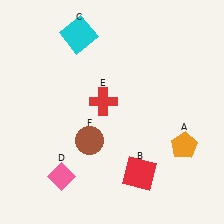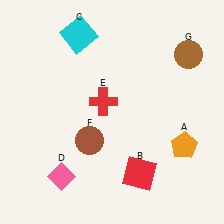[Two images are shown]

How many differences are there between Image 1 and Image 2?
There is 1 difference between the two images.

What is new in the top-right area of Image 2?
A brown circle (G) was added in the top-right area of Image 2.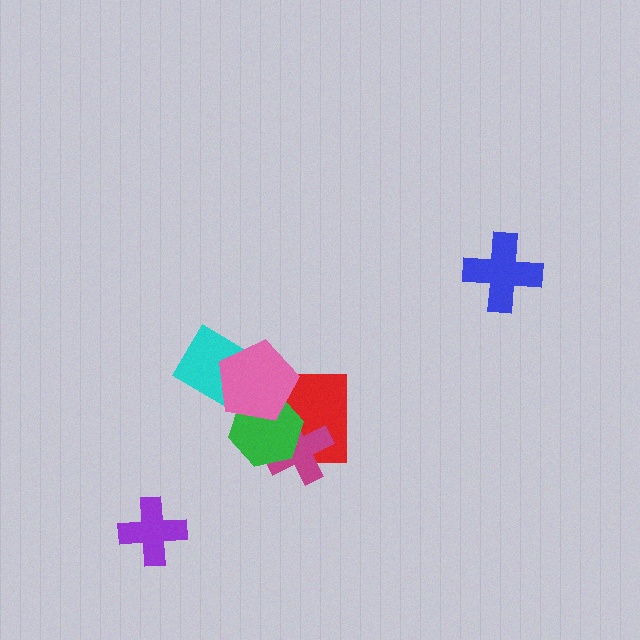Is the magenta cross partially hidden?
Yes, it is partially covered by another shape.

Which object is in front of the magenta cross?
The green hexagon is in front of the magenta cross.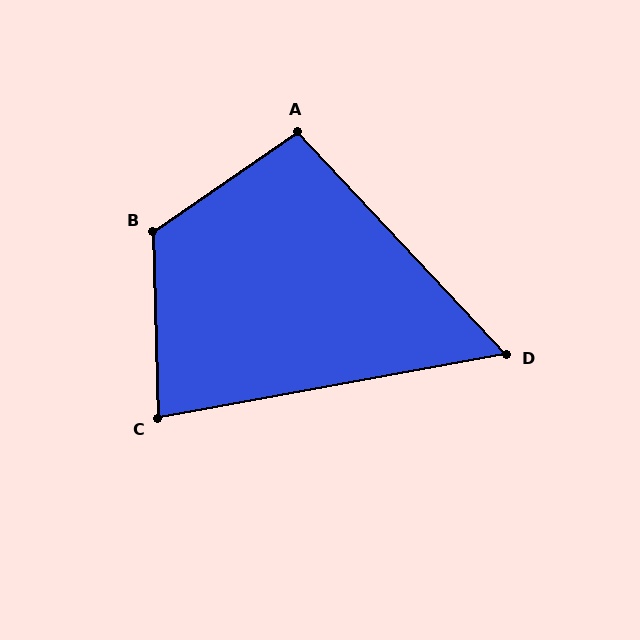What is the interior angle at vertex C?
Approximately 81 degrees (acute).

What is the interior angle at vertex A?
Approximately 99 degrees (obtuse).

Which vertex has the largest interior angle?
B, at approximately 123 degrees.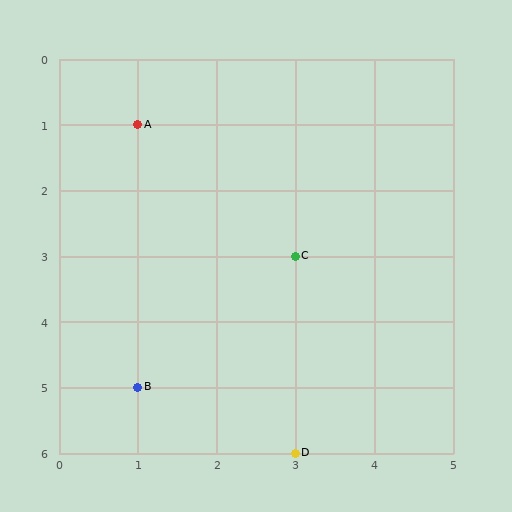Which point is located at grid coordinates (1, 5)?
Point B is at (1, 5).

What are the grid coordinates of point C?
Point C is at grid coordinates (3, 3).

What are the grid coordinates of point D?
Point D is at grid coordinates (3, 6).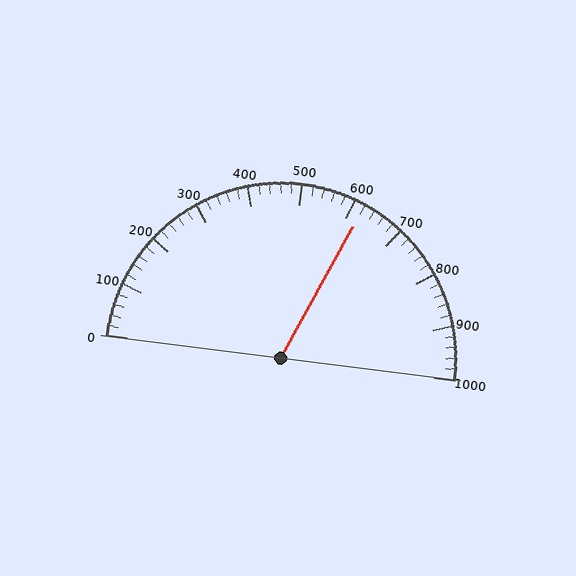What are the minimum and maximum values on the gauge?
The gauge ranges from 0 to 1000.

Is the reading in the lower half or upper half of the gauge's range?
The reading is in the upper half of the range (0 to 1000).